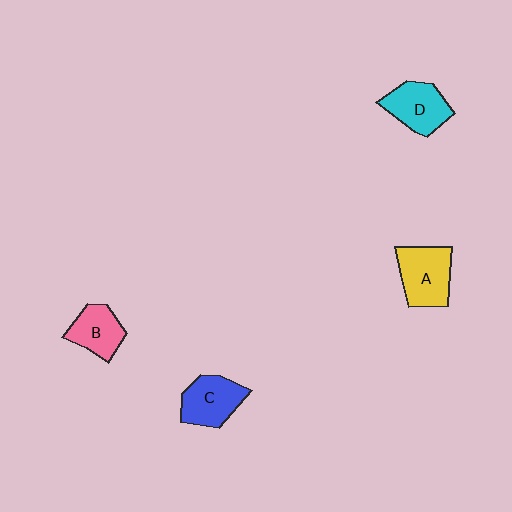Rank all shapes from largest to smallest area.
From largest to smallest: A (yellow), C (blue), D (cyan), B (pink).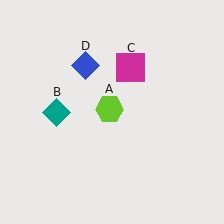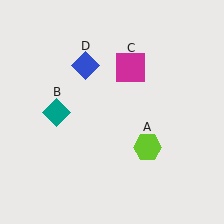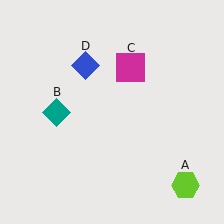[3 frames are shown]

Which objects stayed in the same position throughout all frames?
Teal diamond (object B) and magenta square (object C) and blue diamond (object D) remained stationary.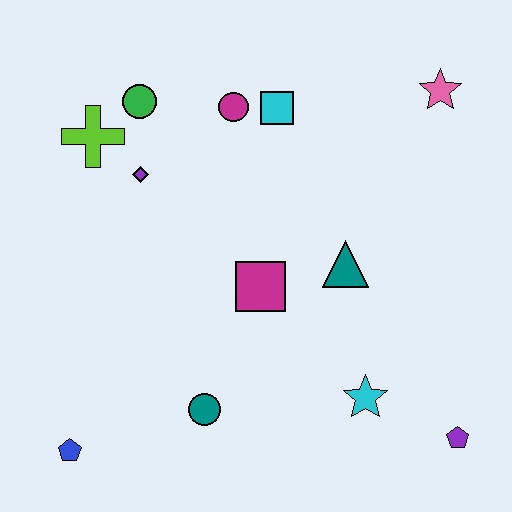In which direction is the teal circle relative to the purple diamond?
The teal circle is below the purple diamond.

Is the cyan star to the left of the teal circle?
No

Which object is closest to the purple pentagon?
The cyan star is closest to the purple pentagon.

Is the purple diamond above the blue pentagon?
Yes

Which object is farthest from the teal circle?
The pink star is farthest from the teal circle.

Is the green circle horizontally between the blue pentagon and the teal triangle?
Yes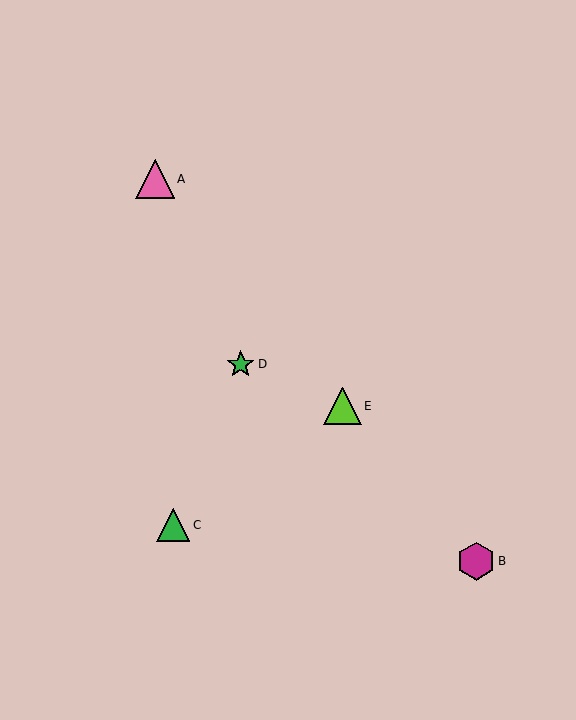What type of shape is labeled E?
Shape E is a lime triangle.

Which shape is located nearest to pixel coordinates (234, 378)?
The green star (labeled D) at (241, 364) is nearest to that location.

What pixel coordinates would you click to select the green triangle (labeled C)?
Click at (173, 525) to select the green triangle C.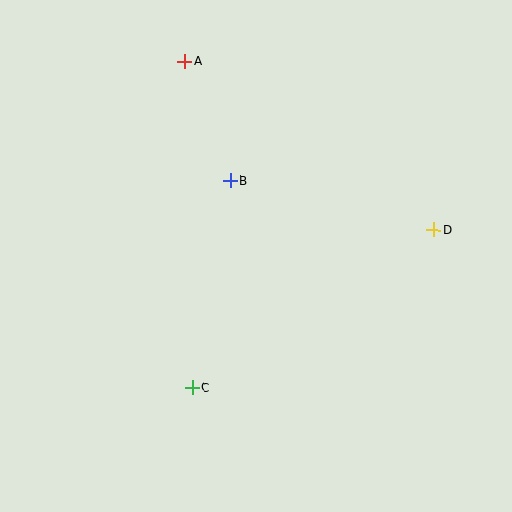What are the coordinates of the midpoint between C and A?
The midpoint between C and A is at (188, 224).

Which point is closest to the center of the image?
Point B at (231, 181) is closest to the center.